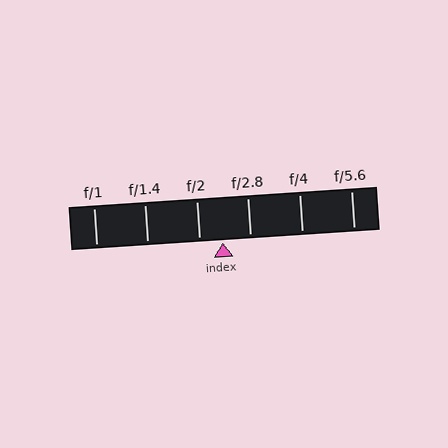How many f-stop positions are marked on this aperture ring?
There are 6 f-stop positions marked.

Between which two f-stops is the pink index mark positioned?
The index mark is between f/2 and f/2.8.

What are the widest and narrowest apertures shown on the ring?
The widest aperture shown is f/1 and the narrowest is f/5.6.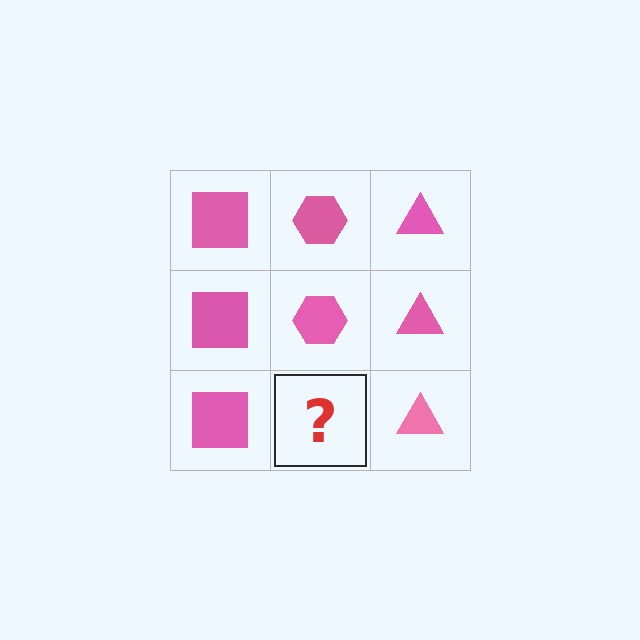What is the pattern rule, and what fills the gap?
The rule is that each column has a consistent shape. The gap should be filled with a pink hexagon.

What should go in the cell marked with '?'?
The missing cell should contain a pink hexagon.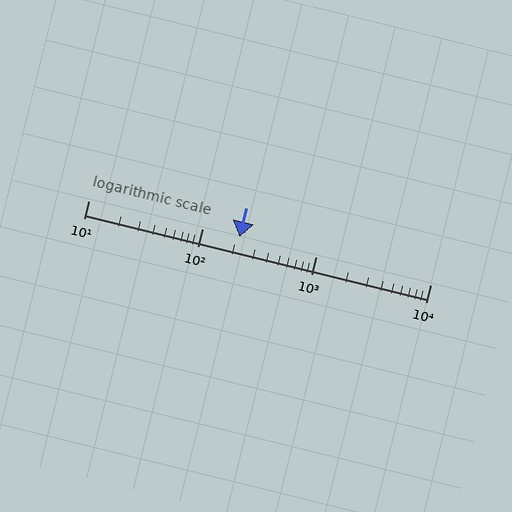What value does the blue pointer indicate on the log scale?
The pointer indicates approximately 210.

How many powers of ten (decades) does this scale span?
The scale spans 3 decades, from 10 to 10000.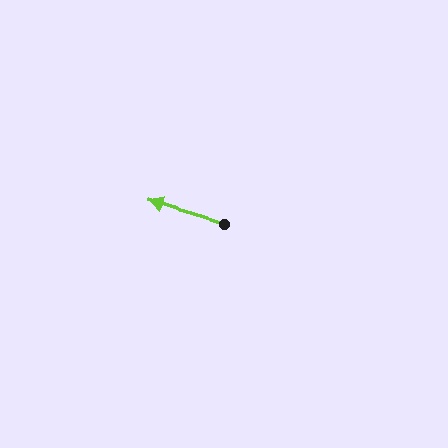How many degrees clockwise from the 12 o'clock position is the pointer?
Approximately 286 degrees.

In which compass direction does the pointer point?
West.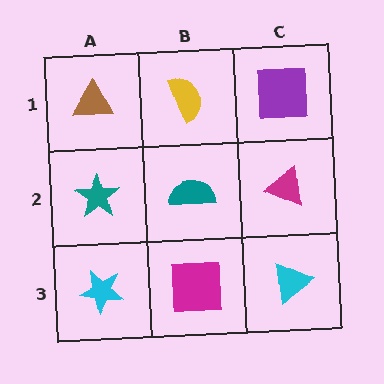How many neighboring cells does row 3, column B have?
3.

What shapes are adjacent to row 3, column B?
A teal semicircle (row 2, column B), a cyan star (row 3, column A), a cyan triangle (row 3, column C).